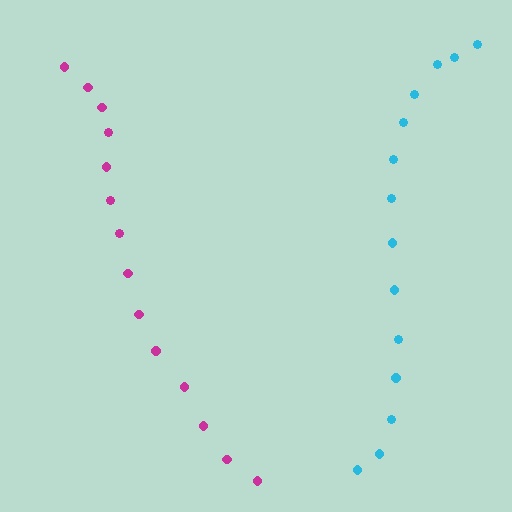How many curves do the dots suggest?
There are 2 distinct paths.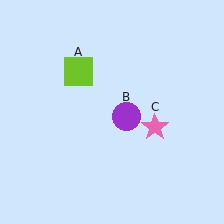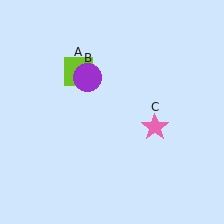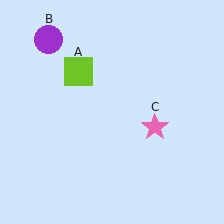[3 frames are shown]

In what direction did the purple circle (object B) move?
The purple circle (object B) moved up and to the left.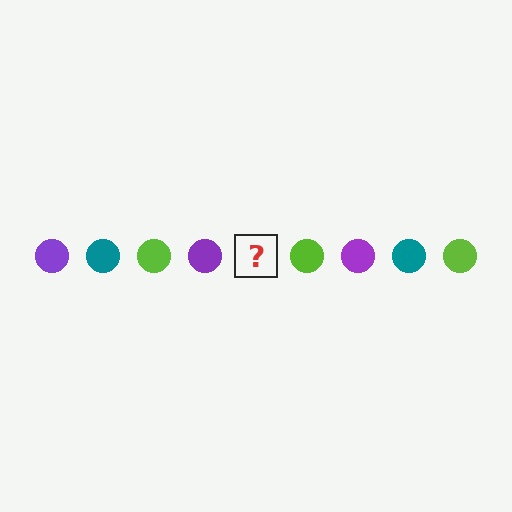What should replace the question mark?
The question mark should be replaced with a teal circle.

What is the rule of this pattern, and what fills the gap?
The rule is that the pattern cycles through purple, teal, lime circles. The gap should be filled with a teal circle.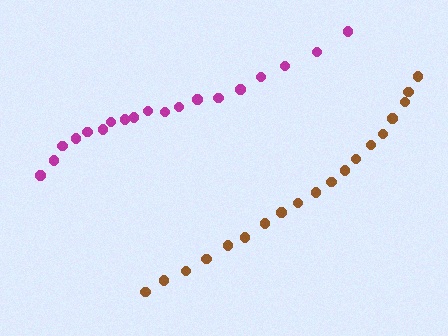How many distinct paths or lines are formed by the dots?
There are 2 distinct paths.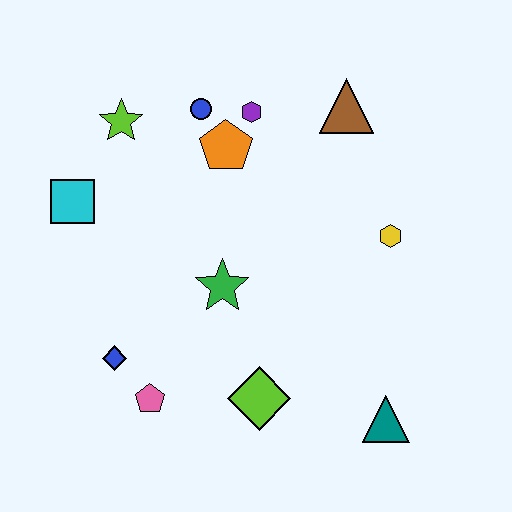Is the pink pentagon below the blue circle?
Yes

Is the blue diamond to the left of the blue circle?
Yes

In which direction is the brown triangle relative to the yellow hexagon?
The brown triangle is above the yellow hexagon.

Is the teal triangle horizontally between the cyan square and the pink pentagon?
No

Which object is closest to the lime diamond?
The pink pentagon is closest to the lime diamond.